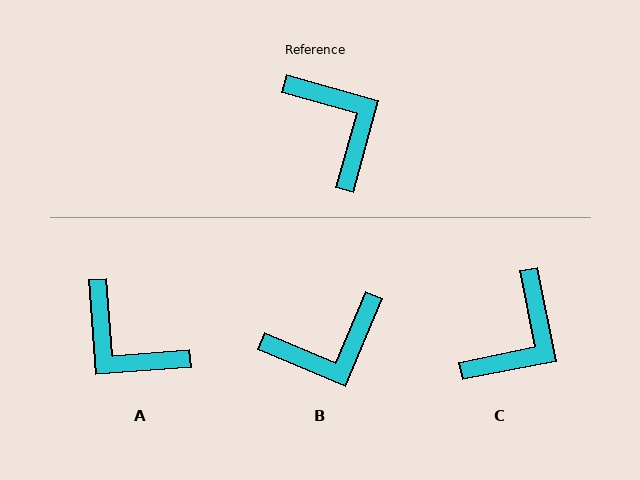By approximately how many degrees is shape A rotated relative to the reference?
Approximately 160 degrees clockwise.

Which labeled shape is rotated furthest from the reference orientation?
A, about 160 degrees away.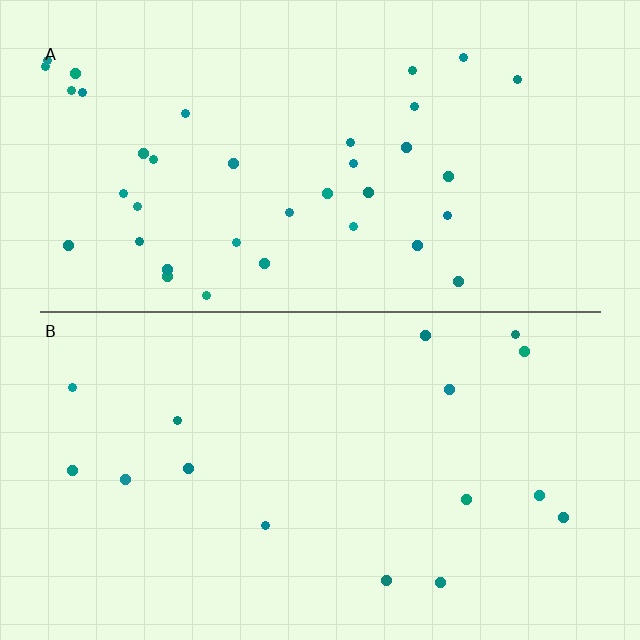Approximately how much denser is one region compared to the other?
Approximately 2.3× — region A over region B.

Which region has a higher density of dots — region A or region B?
A (the top).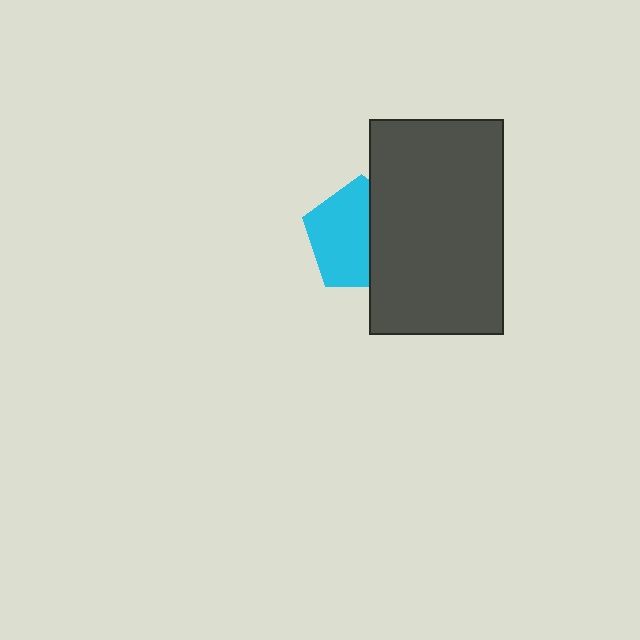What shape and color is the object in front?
The object in front is a dark gray rectangle.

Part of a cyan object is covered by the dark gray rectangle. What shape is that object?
It is a pentagon.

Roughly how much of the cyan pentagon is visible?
About half of it is visible (roughly 60%).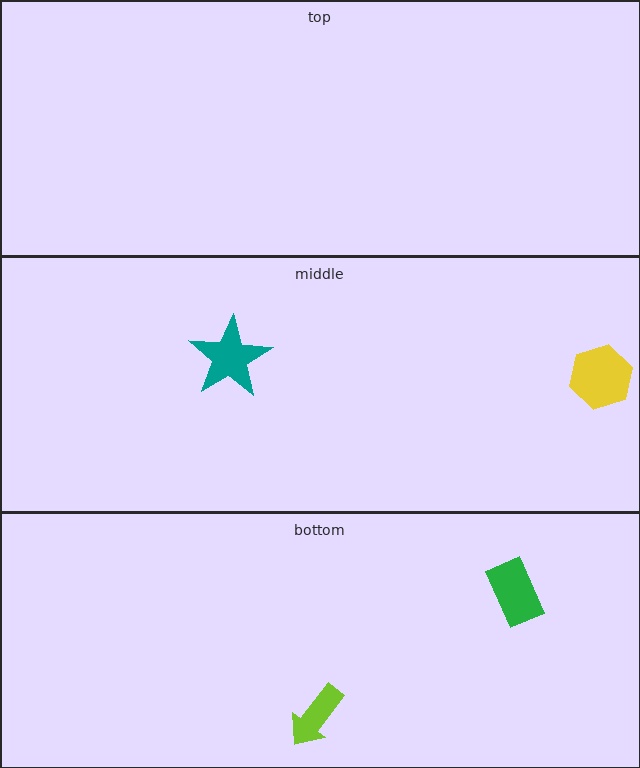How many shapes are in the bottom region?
2.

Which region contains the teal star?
The middle region.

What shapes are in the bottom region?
The lime arrow, the green rectangle.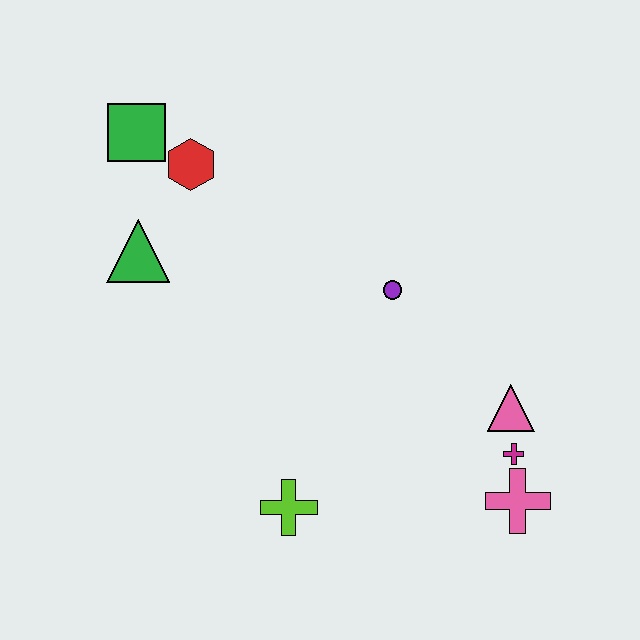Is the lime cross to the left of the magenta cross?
Yes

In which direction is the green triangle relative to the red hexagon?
The green triangle is below the red hexagon.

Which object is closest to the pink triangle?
The magenta cross is closest to the pink triangle.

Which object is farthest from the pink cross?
The green square is farthest from the pink cross.